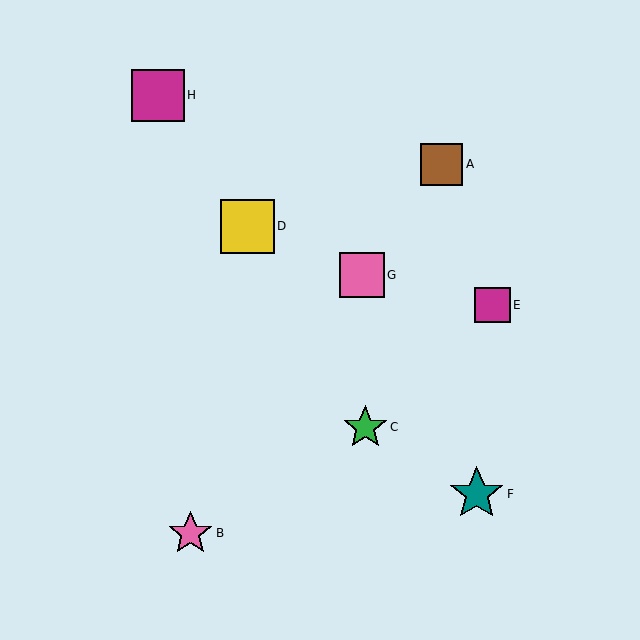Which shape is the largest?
The teal star (labeled F) is the largest.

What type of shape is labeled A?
Shape A is a brown square.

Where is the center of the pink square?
The center of the pink square is at (362, 275).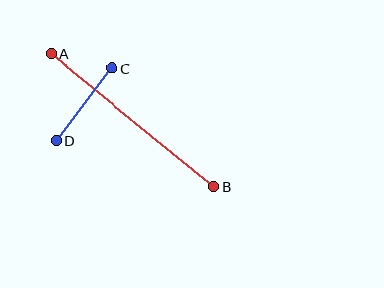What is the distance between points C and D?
The distance is approximately 92 pixels.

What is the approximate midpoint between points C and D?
The midpoint is at approximately (84, 104) pixels.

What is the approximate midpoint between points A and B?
The midpoint is at approximately (132, 120) pixels.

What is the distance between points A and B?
The distance is approximately 210 pixels.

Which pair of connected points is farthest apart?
Points A and B are farthest apart.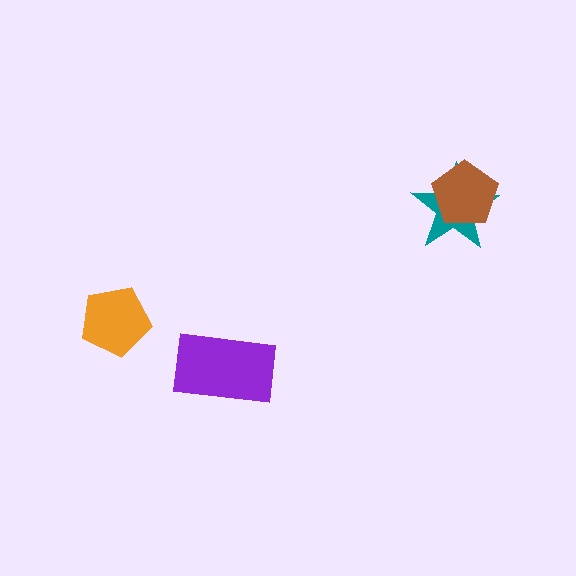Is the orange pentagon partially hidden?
No, no other shape covers it.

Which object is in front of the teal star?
The brown pentagon is in front of the teal star.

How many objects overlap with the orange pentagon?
0 objects overlap with the orange pentagon.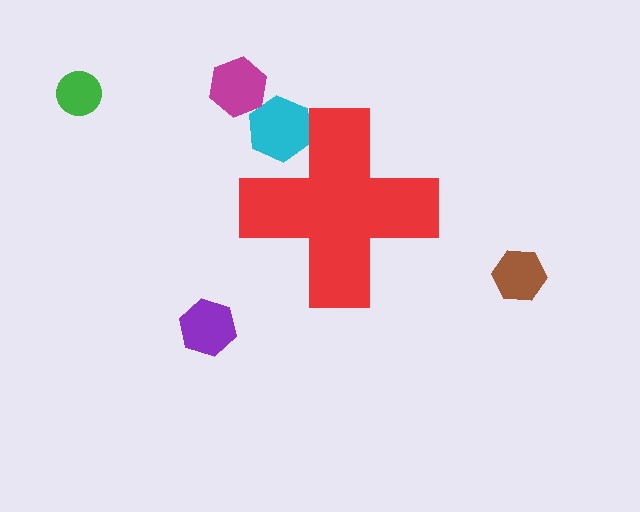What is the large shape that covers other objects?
A red cross.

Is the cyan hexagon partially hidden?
Yes, the cyan hexagon is partially hidden behind the red cross.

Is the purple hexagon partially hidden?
No, the purple hexagon is fully visible.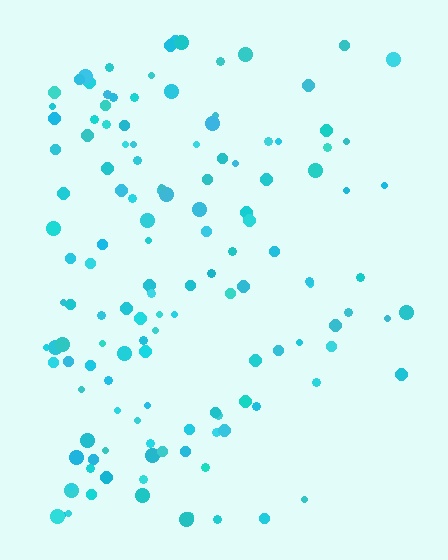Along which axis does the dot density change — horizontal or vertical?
Horizontal.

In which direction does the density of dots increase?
From right to left, with the left side densest.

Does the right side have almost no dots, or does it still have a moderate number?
Still a moderate number, just noticeably fewer than the left.